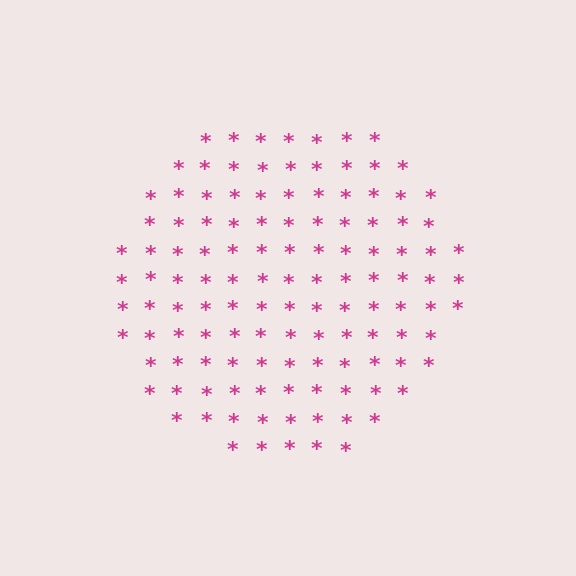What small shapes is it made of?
It is made of small asterisks.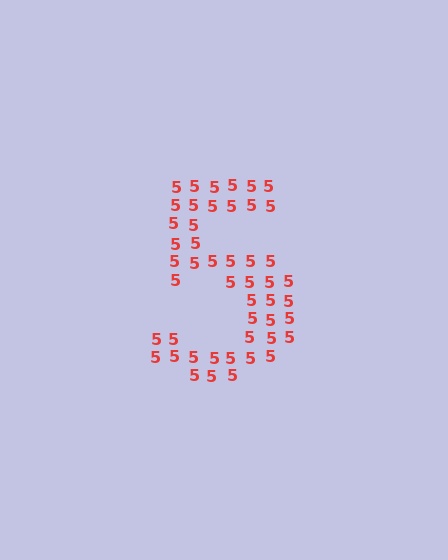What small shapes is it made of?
It is made of small digit 5's.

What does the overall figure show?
The overall figure shows the digit 5.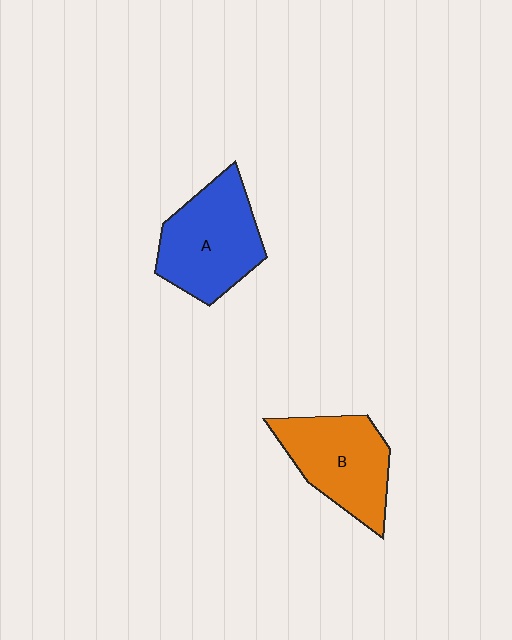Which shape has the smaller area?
Shape B (orange).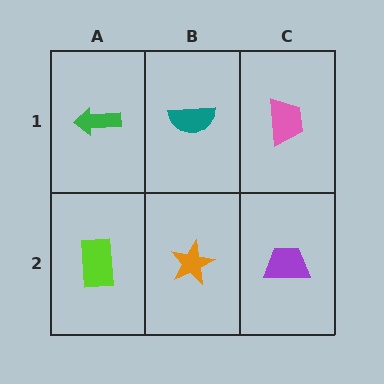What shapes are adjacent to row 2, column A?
A green arrow (row 1, column A), an orange star (row 2, column B).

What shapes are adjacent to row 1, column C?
A purple trapezoid (row 2, column C), a teal semicircle (row 1, column B).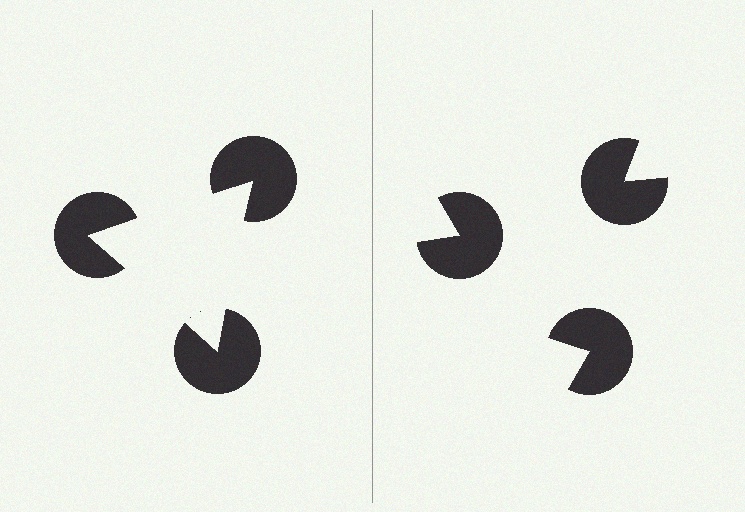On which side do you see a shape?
An illusory triangle appears on the left side. On the right side the wedge cuts are rotated, so no coherent shape forms.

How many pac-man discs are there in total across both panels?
6 — 3 on each side.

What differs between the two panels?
The pac-man discs are positioned identically on both sides; only the wedge orientations differ. On the left they align to a triangle; on the right they are misaligned.